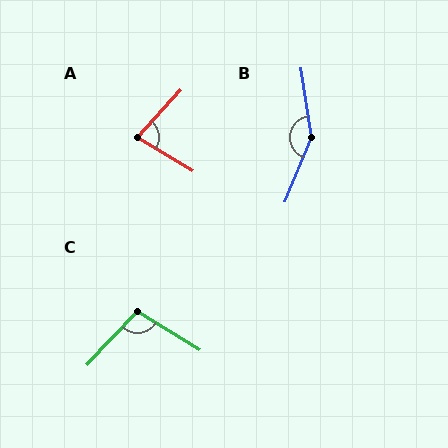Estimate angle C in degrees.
Approximately 102 degrees.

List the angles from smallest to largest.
A (79°), C (102°), B (149°).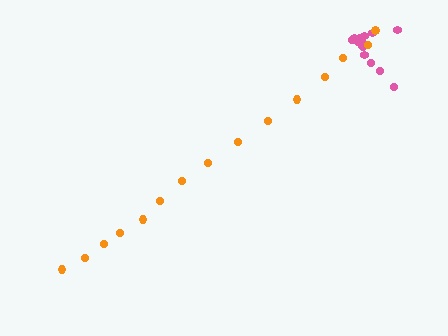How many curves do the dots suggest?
There are 2 distinct paths.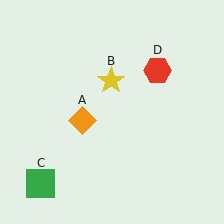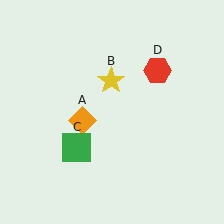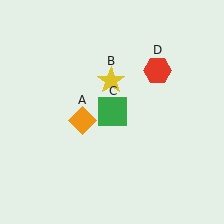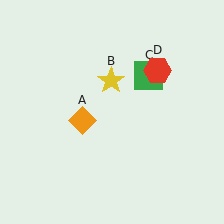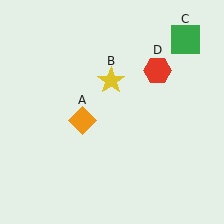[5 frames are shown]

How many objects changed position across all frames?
1 object changed position: green square (object C).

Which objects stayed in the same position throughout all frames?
Orange diamond (object A) and yellow star (object B) and red hexagon (object D) remained stationary.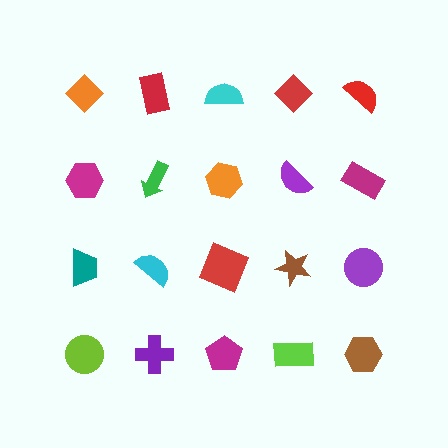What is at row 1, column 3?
A cyan semicircle.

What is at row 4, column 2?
A purple cross.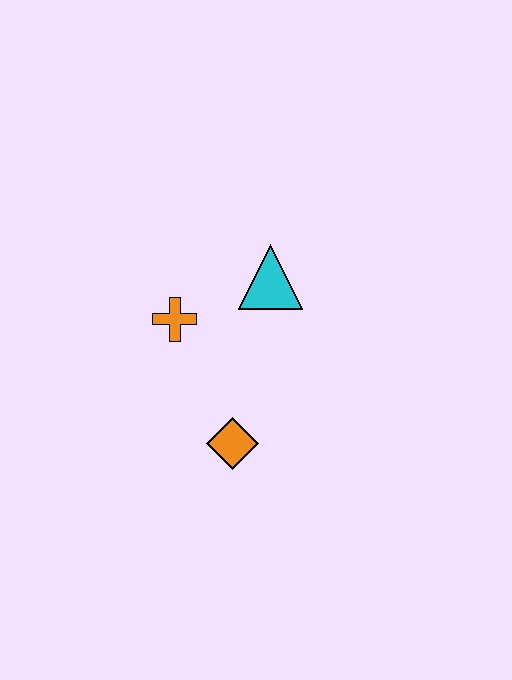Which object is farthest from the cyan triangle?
The orange diamond is farthest from the cyan triangle.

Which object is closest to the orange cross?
The cyan triangle is closest to the orange cross.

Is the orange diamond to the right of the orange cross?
Yes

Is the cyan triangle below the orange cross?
No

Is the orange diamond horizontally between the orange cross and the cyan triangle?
Yes